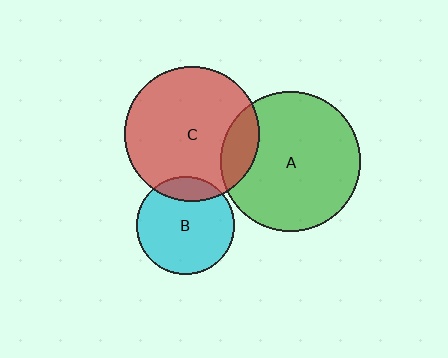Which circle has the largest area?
Circle A (green).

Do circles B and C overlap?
Yes.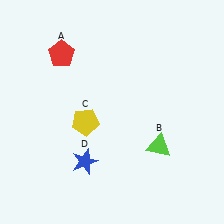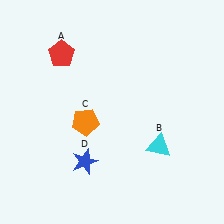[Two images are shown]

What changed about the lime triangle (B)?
In Image 1, B is lime. In Image 2, it changed to cyan.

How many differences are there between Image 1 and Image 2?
There are 2 differences between the two images.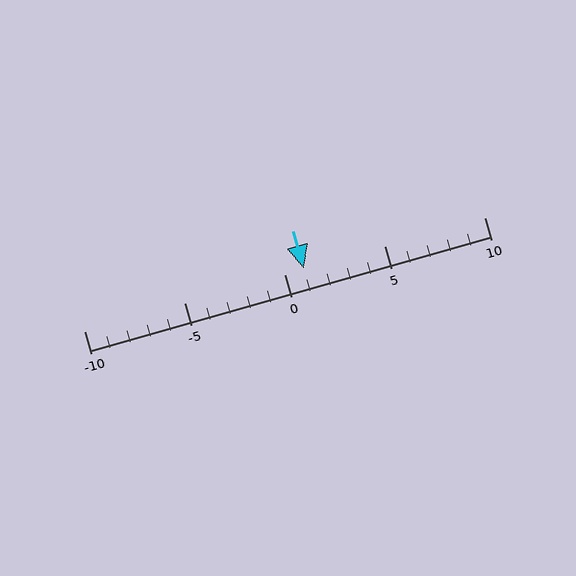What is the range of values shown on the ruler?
The ruler shows values from -10 to 10.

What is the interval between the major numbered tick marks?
The major tick marks are spaced 5 units apart.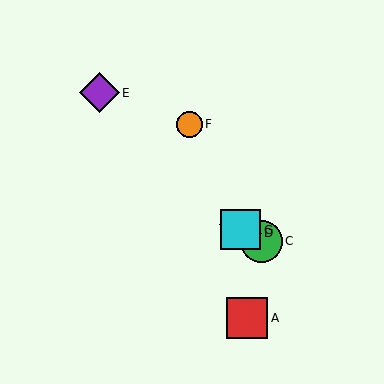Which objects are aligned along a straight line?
Objects B, C, D, G are aligned along a straight line.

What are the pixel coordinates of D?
Object D is at (247, 233).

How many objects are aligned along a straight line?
4 objects (B, C, D, G) are aligned along a straight line.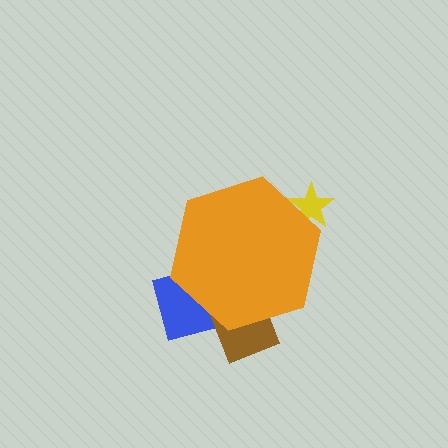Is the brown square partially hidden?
Yes, the brown square is partially hidden behind the orange hexagon.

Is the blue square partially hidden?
Yes, the blue square is partially hidden behind the orange hexagon.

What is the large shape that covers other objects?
An orange hexagon.